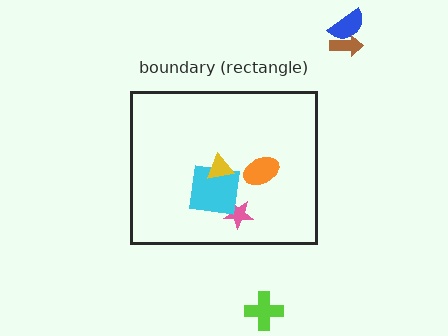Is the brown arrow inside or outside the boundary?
Outside.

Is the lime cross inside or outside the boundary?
Outside.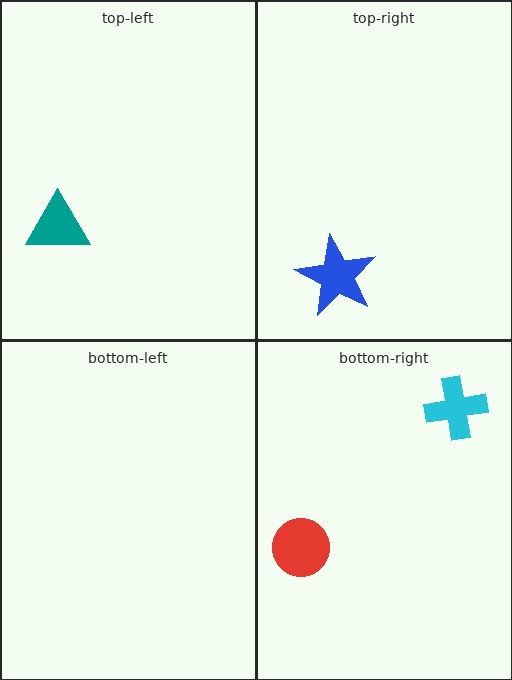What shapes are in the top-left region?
The teal triangle.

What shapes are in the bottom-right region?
The red circle, the cyan cross.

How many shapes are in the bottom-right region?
2.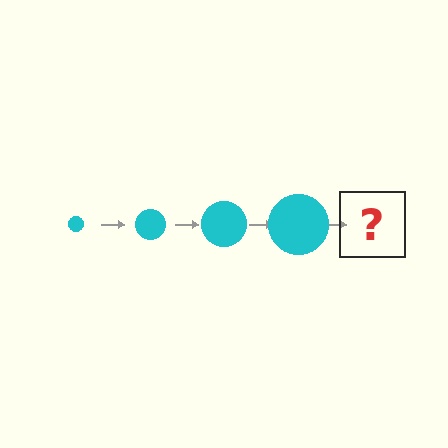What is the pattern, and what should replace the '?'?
The pattern is that the circle gets progressively larger each step. The '?' should be a cyan circle, larger than the previous one.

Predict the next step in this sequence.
The next step is a cyan circle, larger than the previous one.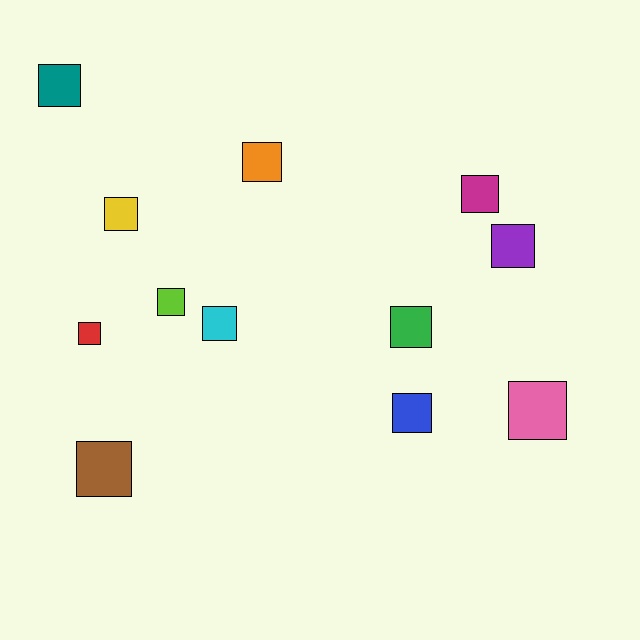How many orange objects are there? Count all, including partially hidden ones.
There is 1 orange object.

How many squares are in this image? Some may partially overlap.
There are 12 squares.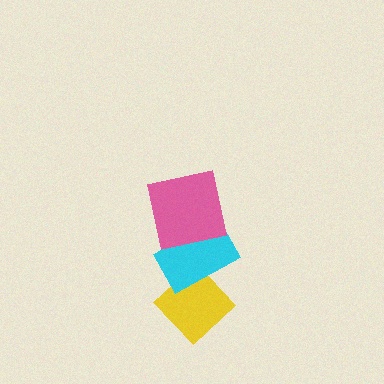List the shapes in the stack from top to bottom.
From top to bottom: the pink square, the cyan rectangle, the yellow diamond.